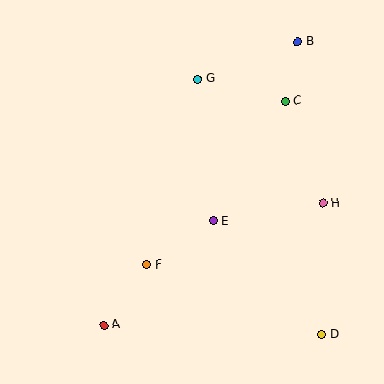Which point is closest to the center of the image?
Point E at (213, 221) is closest to the center.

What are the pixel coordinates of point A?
Point A is at (104, 325).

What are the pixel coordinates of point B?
Point B is at (297, 41).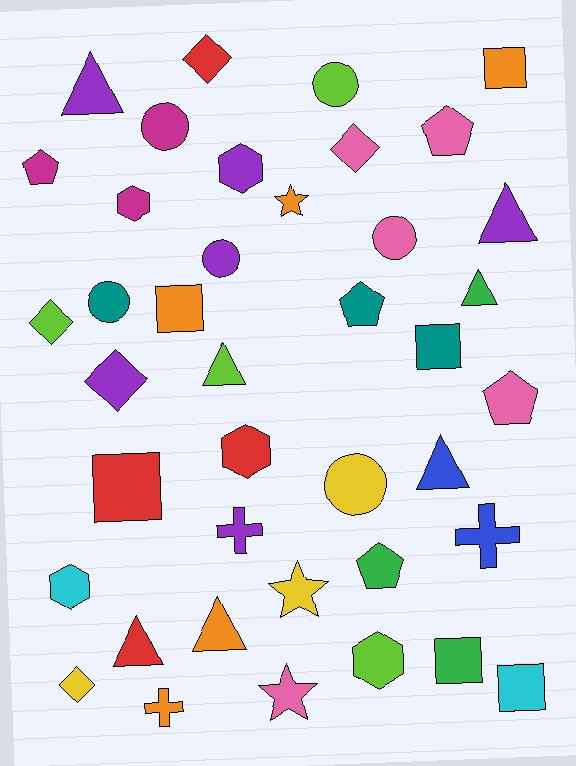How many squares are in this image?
There are 6 squares.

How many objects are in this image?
There are 40 objects.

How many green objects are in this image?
There are 3 green objects.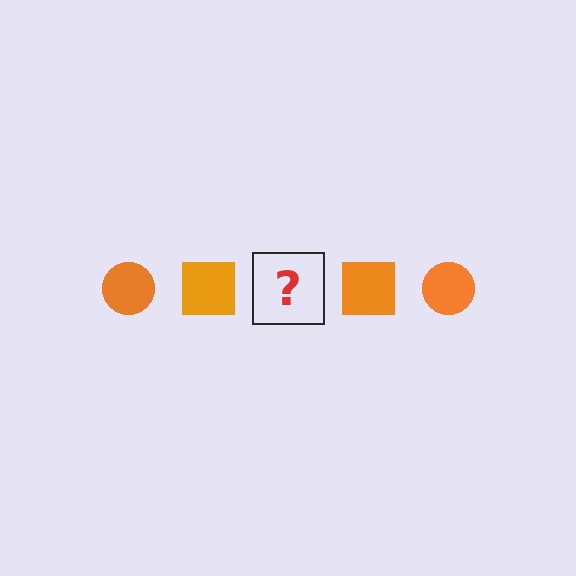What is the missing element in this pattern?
The missing element is an orange circle.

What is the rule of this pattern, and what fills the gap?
The rule is that the pattern cycles through circle, square shapes in orange. The gap should be filled with an orange circle.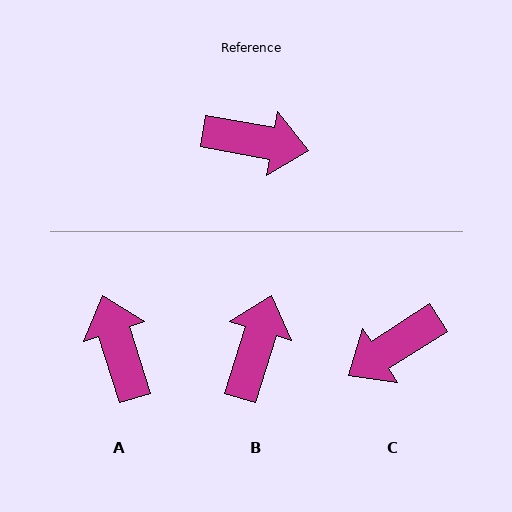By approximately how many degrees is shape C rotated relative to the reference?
Approximately 137 degrees clockwise.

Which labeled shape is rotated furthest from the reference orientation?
C, about 137 degrees away.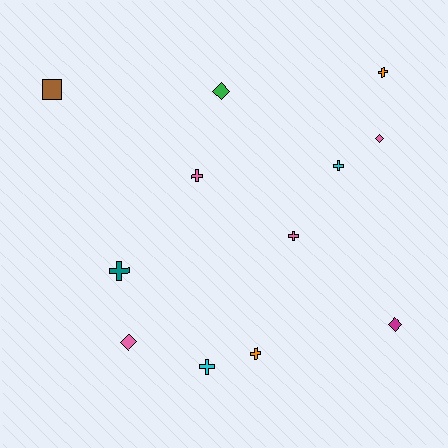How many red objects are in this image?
There are no red objects.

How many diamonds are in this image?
There are 4 diamonds.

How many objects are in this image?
There are 12 objects.